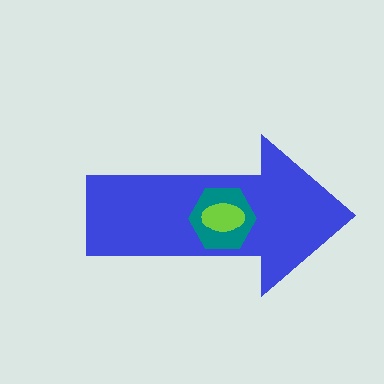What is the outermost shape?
The blue arrow.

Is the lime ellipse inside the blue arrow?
Yes.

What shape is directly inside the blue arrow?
The teal hexagon.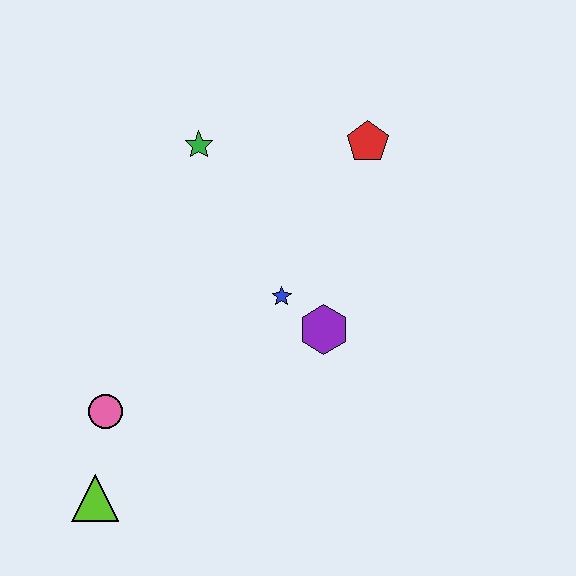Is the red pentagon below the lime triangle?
No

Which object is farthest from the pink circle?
The red pentagon is farthest from the pink circle.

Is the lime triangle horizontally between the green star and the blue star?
No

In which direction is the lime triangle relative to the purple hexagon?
The lime triangle is to the left of the purple hexagon.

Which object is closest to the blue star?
The purple hexagon is closest to the blue star.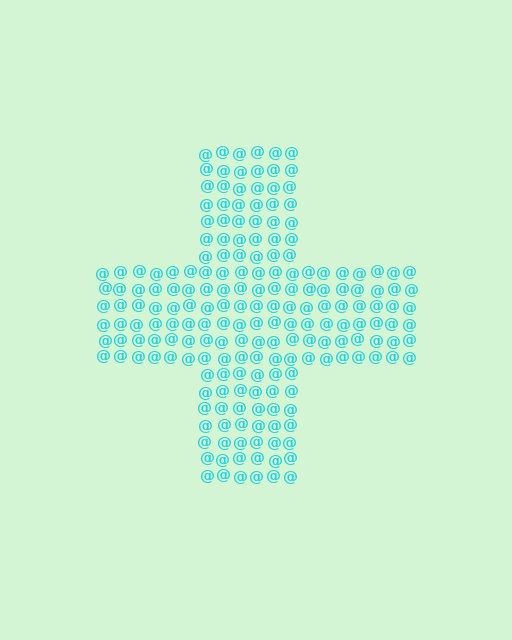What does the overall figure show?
The overall figure shows a cross.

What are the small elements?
The small elements are at signs.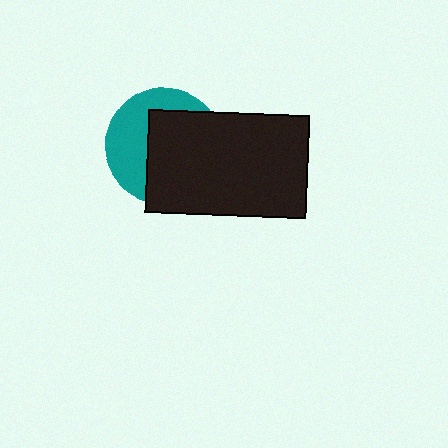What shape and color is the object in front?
The object in front is a black rectangle.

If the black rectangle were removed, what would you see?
You would see the complete teal circle.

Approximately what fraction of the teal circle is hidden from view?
Roughly 59% of the teal circle is hidden behind the black rectangle.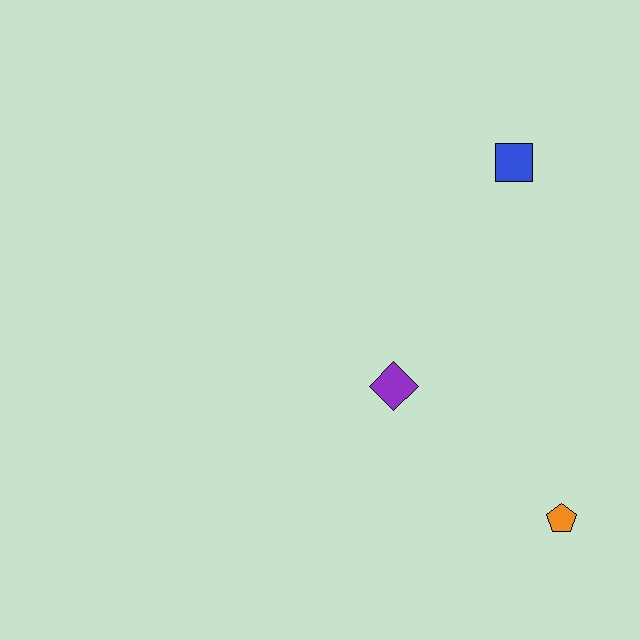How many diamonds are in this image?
There is 1 diamond.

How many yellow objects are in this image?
There are no yellow objects.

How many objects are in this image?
There are 3 objects.